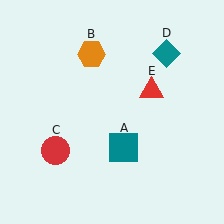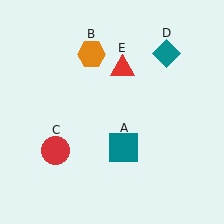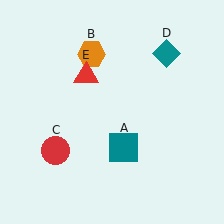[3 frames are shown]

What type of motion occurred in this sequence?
The red triangle (object E) rotated counterclockwise around the center of the scene.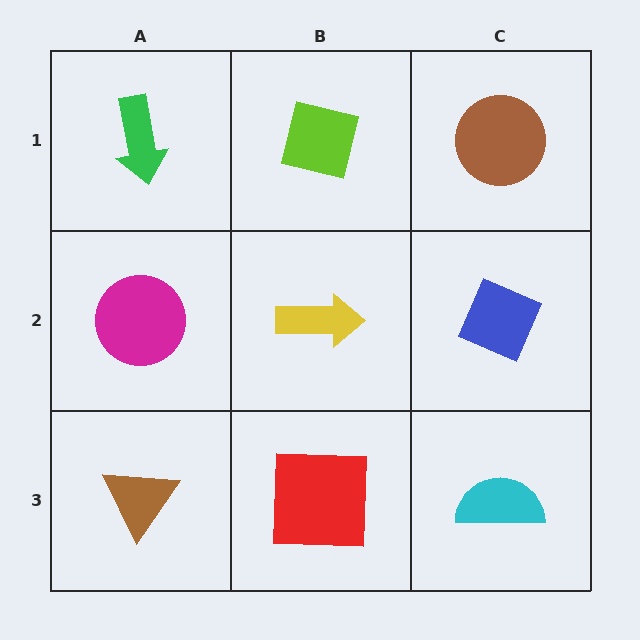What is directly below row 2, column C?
A cyan semicircle.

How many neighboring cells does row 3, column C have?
2.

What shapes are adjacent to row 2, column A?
A green arrow (row 1, column A), a brown triangle (row 3, column A), a yellow arrow (row 2, column B).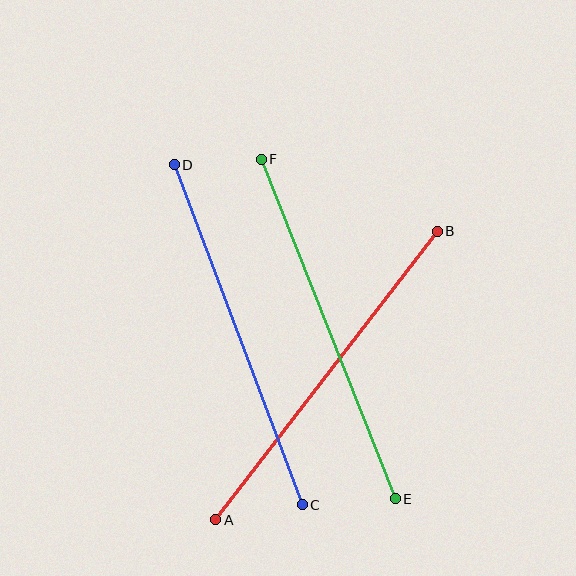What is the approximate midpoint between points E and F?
The midpoint is at approximately (328, 329) pixels.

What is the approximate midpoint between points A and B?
The midpoint is at approximately (326, 375) pixels.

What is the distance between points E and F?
The distance is approximately 365 pixels.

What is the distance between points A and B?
The distance is approximately 364 pixels.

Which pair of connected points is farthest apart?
Points E and F are farthest apart.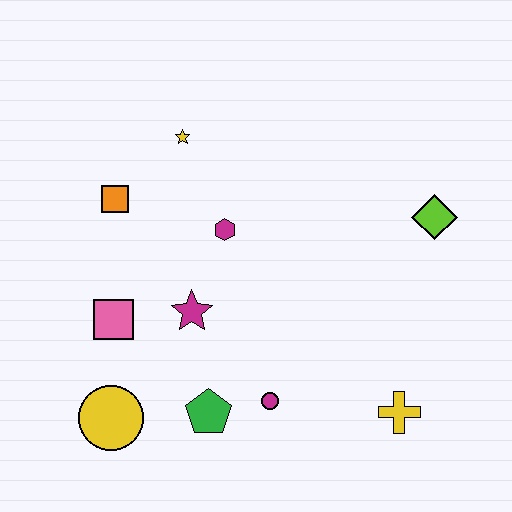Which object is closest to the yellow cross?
The magenta circle is closest to the yellow cross.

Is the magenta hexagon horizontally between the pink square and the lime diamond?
Yes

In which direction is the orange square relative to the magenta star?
The orange square is above the magenta star.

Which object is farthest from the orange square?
The yellow cross is farthest from the orange square.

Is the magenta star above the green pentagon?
Yes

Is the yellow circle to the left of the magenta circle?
Yes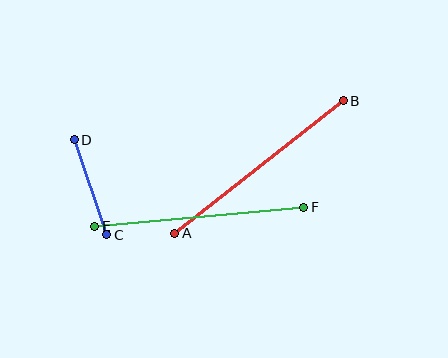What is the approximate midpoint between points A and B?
The midpoint is at approximately (259, 167) pixels.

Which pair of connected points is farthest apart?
Points A and B are farthest apart.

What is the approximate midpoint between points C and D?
The midpoint is at approximately (91, 187) pixels.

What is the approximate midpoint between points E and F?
The midpoint is at approximately (199, 217) pixels.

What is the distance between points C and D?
The distance is approximately 100 pixels.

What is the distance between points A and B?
The distance is approximately 214 pixels.